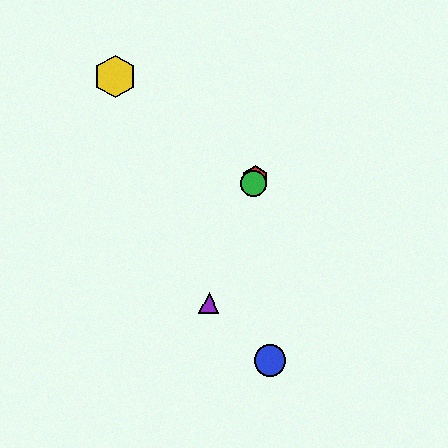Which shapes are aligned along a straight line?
The red hexagon, the green circle, the purple triangle are aligned along a straight line.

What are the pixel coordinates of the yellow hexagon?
The yellow hexagon is at (115, 77).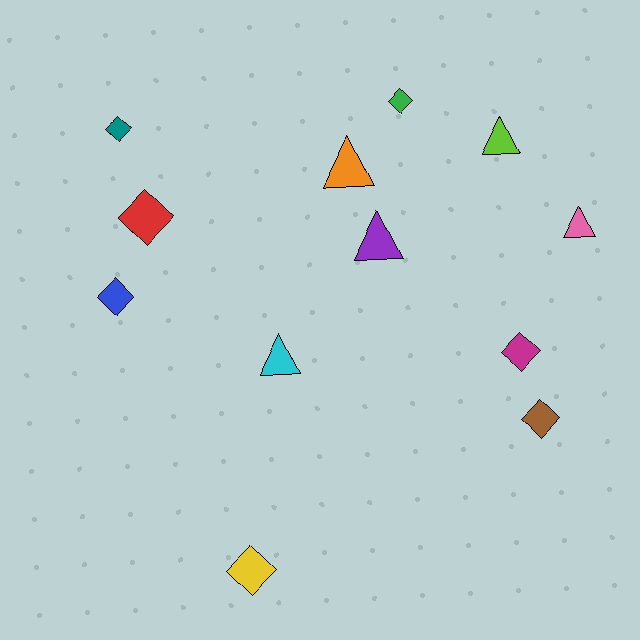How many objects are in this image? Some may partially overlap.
There are 12 objects.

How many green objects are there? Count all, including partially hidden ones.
There is 1 green object.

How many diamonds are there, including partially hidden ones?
There are 7 diamonds.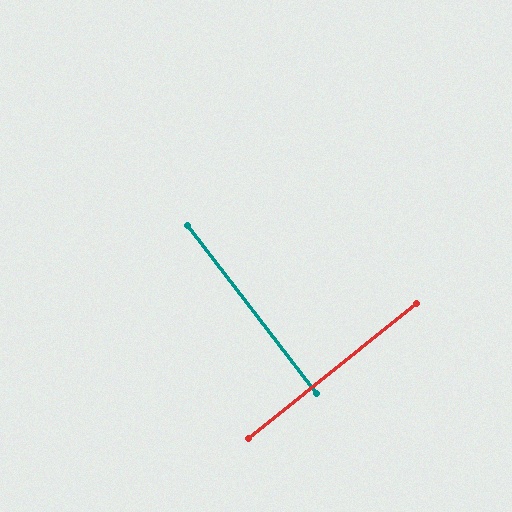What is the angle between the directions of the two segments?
Approximately 89 degrees.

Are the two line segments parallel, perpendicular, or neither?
Perpendicular — they meet at approximately 89°.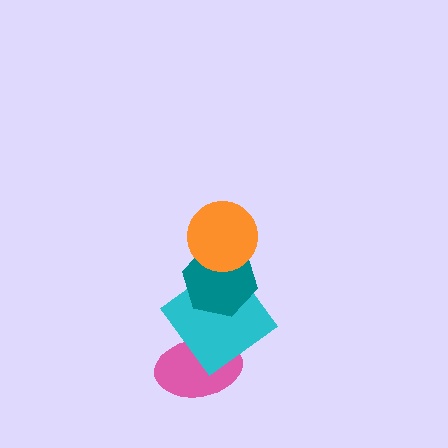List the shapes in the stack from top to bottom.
From top to bottom: the orange circle, the teal hexagon, the cyan diamond, the pink ellipse.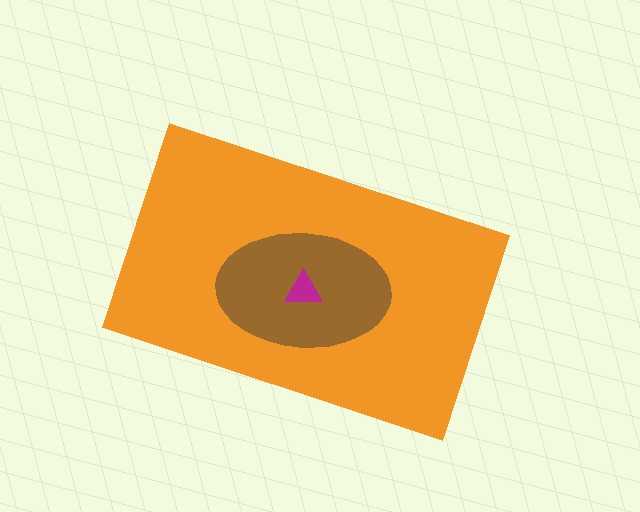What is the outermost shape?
The orange rectangle.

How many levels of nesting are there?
3.